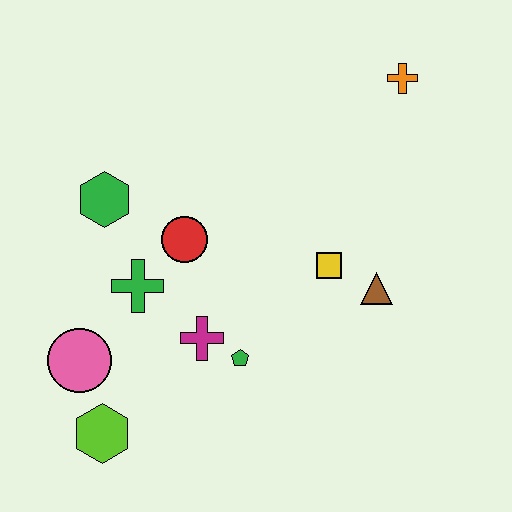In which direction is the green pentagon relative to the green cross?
The green pentagon is to the right of the green cross.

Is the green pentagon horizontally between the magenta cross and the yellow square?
Yes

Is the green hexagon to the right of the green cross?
No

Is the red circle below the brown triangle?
No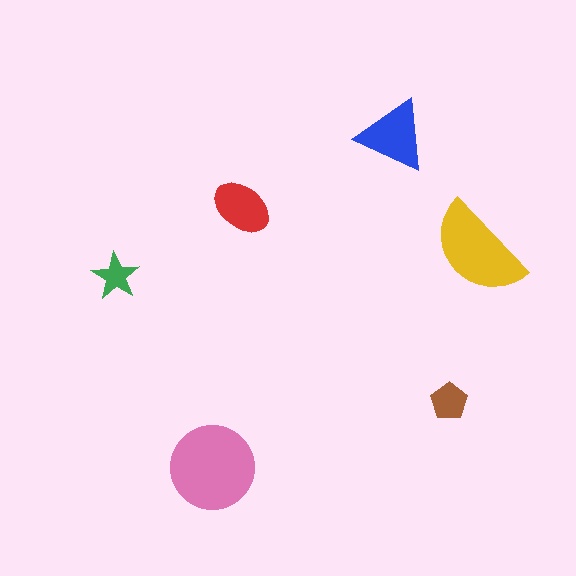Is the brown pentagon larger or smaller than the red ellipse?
Smaller.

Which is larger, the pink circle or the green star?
The pink circle.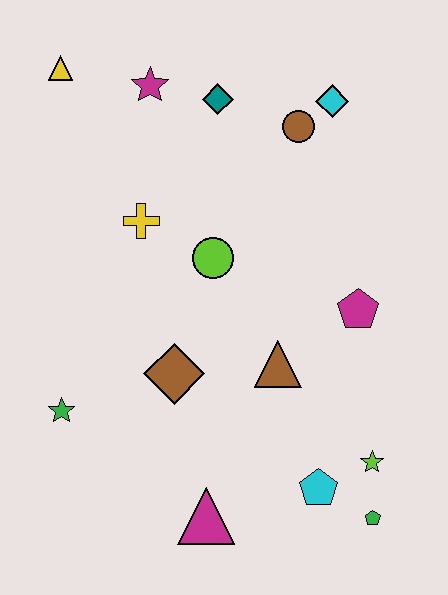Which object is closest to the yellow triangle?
The magenta star is closest to the yellow triangle.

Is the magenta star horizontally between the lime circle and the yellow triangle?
Yes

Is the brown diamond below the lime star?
No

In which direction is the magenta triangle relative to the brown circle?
The magenta triangle is below the brown circle.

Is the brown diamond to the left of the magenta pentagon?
Yes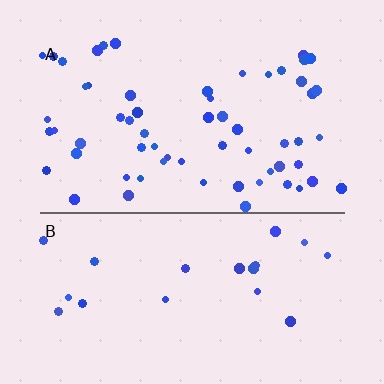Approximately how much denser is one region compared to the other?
Approximately 2.9× — region A over region B.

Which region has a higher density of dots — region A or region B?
A (the top).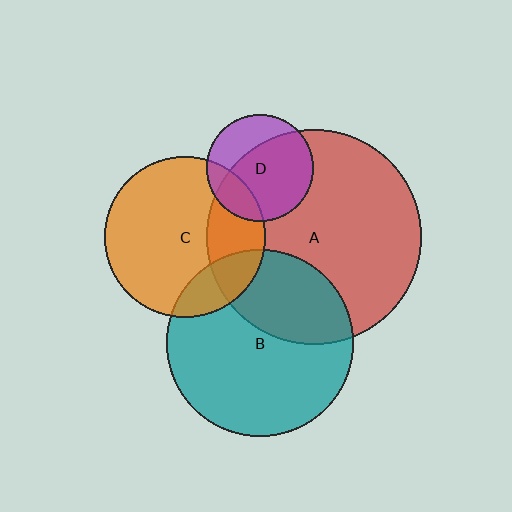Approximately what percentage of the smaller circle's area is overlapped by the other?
Approximately 70%.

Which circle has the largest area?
Circle A (red).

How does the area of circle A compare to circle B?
Approximately 1.3 times.